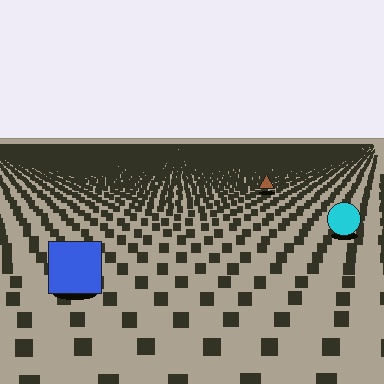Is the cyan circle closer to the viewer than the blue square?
No. The blue square is closer — you can tell from the texture gradient: the ground texture is coarser near it.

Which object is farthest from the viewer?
The brown triangle is farthest from the viewer. It appears smaller and the ground texture around it is denser.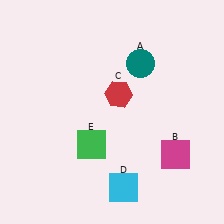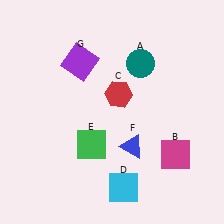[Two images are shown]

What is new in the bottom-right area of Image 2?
A blue triangle (F) was added in the bottom-right area of Image 2.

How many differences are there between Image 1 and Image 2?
There are 2 differences between the two images.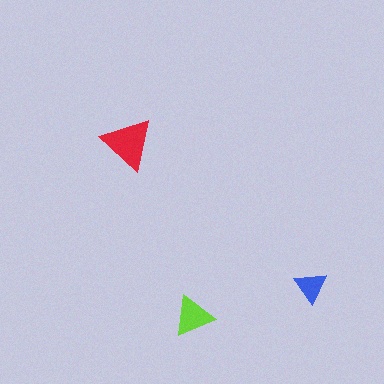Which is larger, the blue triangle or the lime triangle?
The lime one.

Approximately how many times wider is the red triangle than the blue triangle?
About 1.5 times wider.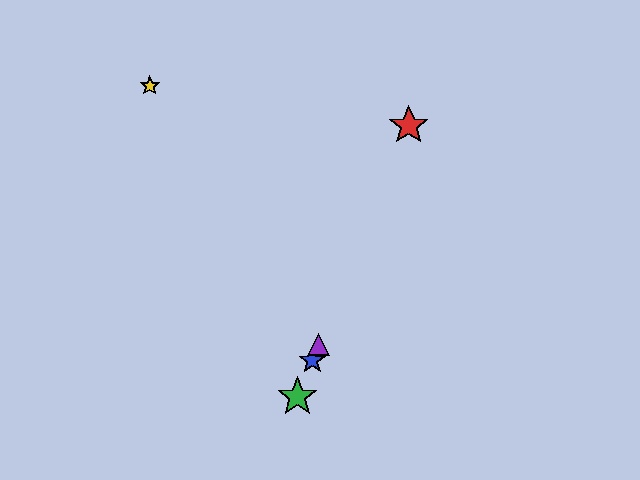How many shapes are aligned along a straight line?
4 shapes (the red star, the blue star, the green star, the purple triangle) are aligned along a straight line.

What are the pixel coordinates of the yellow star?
The yellow star is at (150, 86).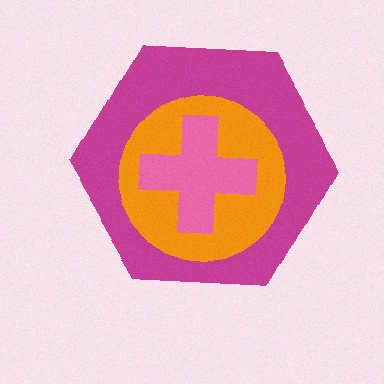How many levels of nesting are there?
3.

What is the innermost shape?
The pink cross.